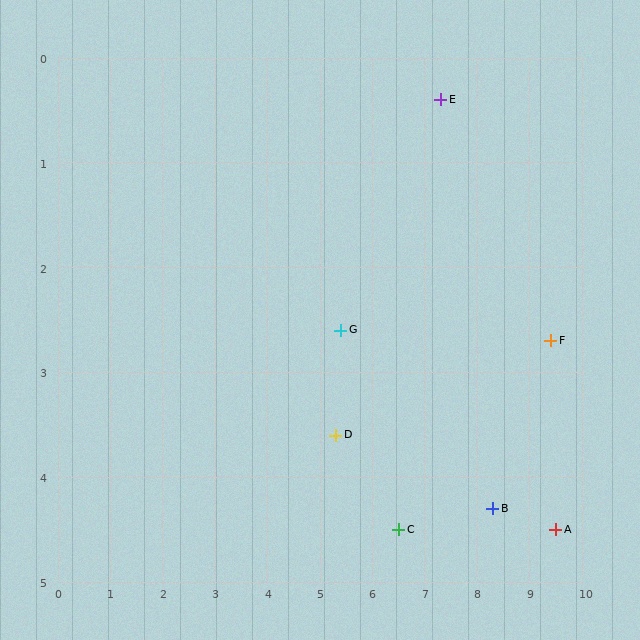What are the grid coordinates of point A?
Point A is at approximately (9.5, 4.5).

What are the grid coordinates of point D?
Point D is at approximately (5.3, 3.6).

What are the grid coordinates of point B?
Point B is at approximately (8.3, 4.3).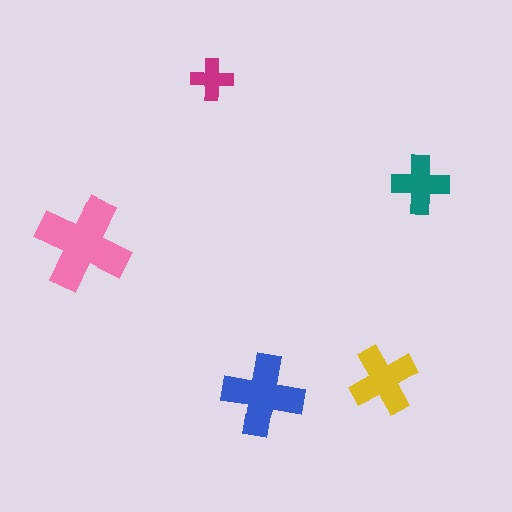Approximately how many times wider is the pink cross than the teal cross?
About 1.5 times wider.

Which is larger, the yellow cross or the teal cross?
The yellow one.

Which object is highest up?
The magenta cross is topmost.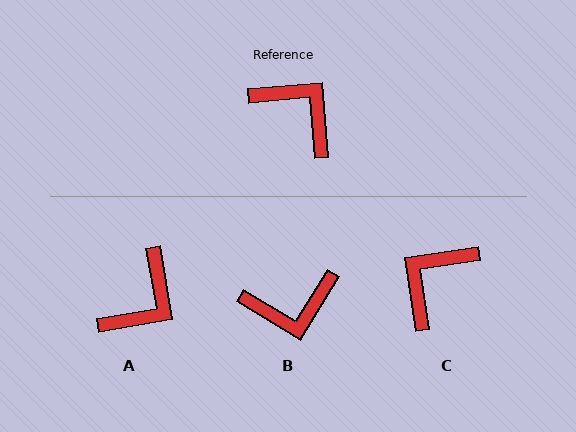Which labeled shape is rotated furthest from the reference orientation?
B, about 127 degrees away.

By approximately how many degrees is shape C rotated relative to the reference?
Approximately 93 degrees counter-clockwise.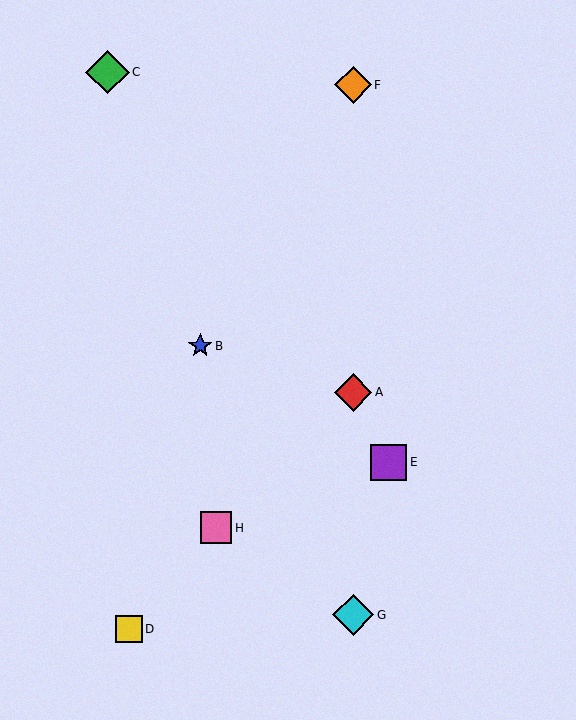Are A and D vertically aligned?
No, A is at x≈353 and D is at x≈129.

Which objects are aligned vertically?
Objects A, F, G are aligned vertically.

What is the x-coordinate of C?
Object C is at x≈108.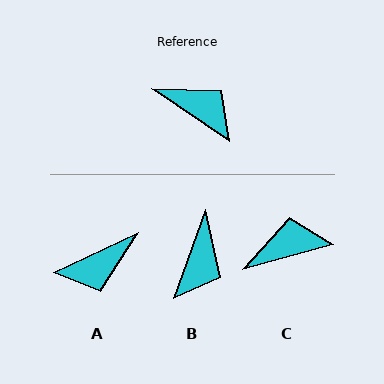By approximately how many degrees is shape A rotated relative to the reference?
Approximately 121 degrees clockwise.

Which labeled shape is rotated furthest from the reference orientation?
A, about 121 degrees away.